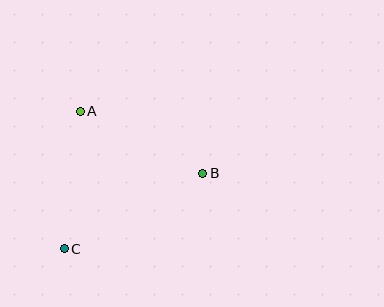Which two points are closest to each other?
Points A and B are closest to each other.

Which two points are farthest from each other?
Points B and C are farthest from each other.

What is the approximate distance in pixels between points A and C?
The distance between A and C is approximately 138 pixels.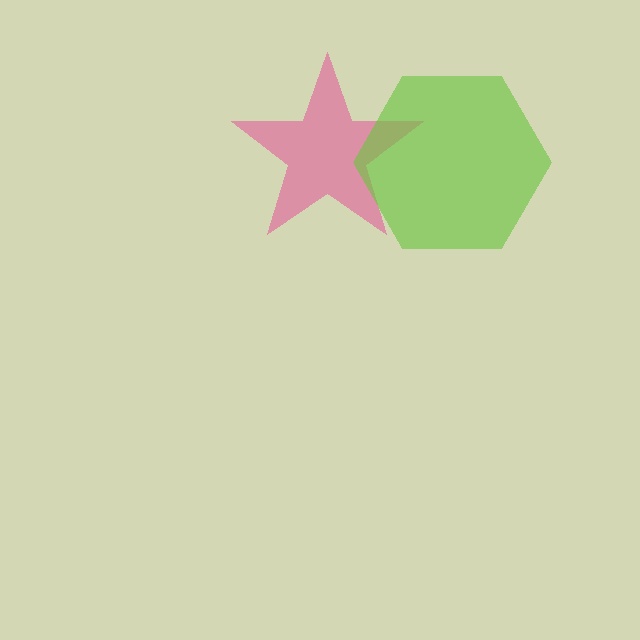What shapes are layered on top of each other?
The layered shapes are: a pink star, a lime hexagon.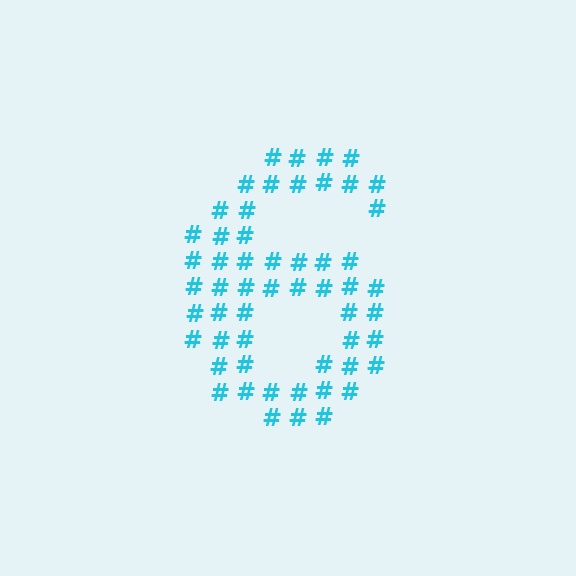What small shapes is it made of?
It is made of small hash symbols.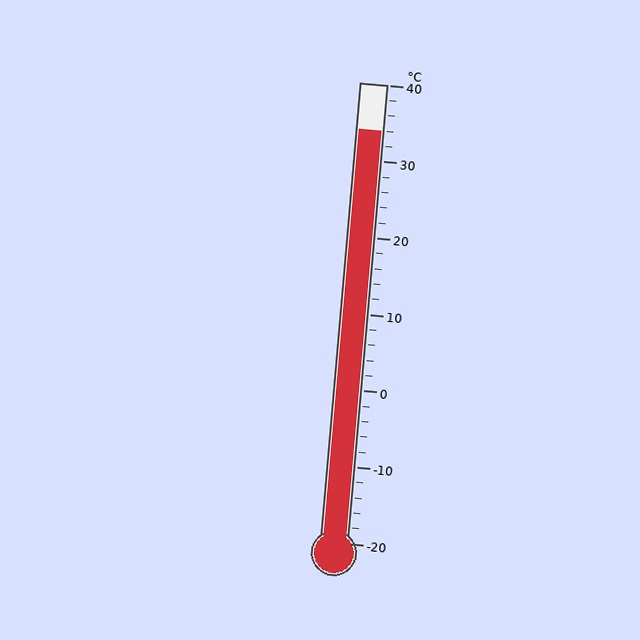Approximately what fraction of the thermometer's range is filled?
The thermometer is filled to approximately 90% of its range.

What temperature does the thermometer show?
The thermometer shows approximately 34°C.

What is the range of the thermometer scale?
The thermometer scale ranges from -20°C to 40°C.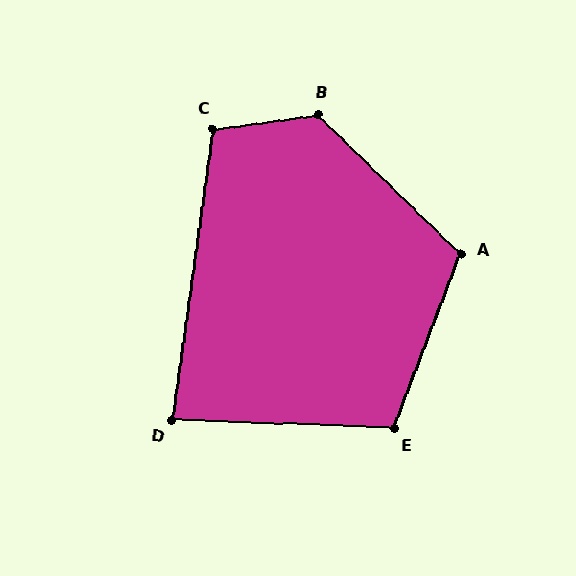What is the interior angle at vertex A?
Approximately 113 degrees (obtuse).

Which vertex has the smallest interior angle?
D, at approximately 84 degrees.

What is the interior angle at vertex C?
Approximately 106 degrees (obtuse).